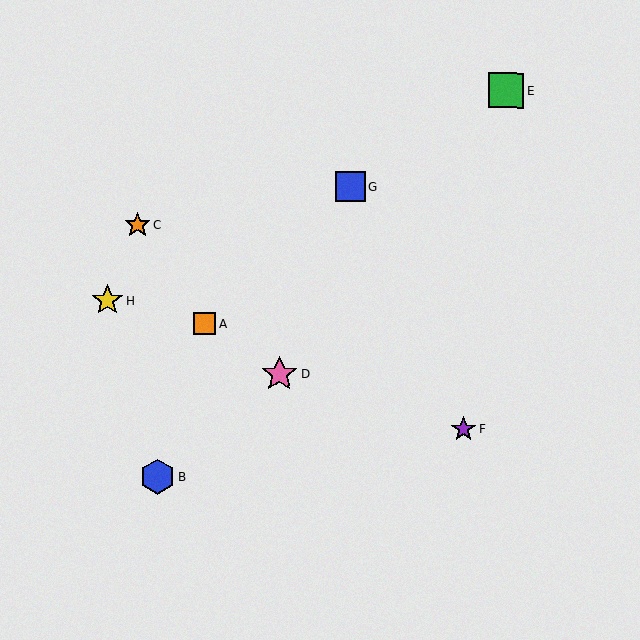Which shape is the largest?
The pink star (labeled D) is the largest.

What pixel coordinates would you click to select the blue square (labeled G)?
Click at (350, 187) to select the blue square G.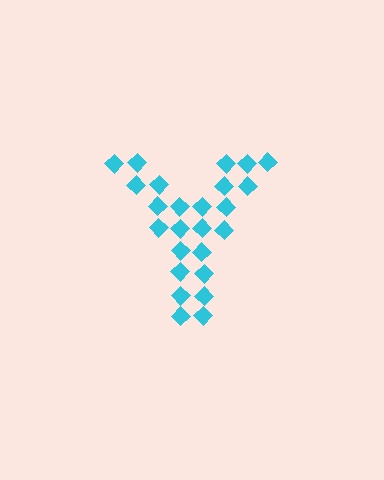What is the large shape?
The large shape is the letter Y.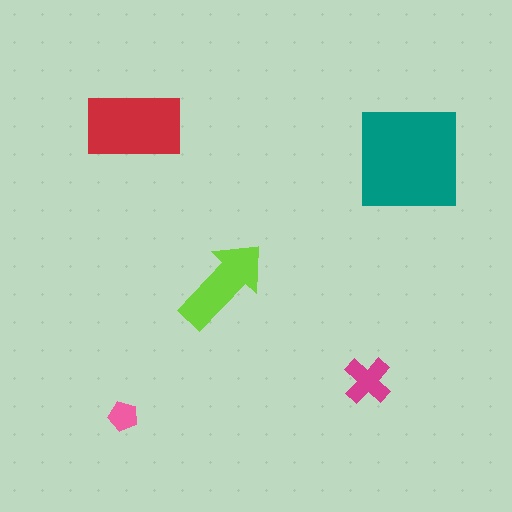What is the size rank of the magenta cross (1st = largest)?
4th.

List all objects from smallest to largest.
The pink pentagon, the magenta cross, the lime arrow, the red rectangle, the teal square.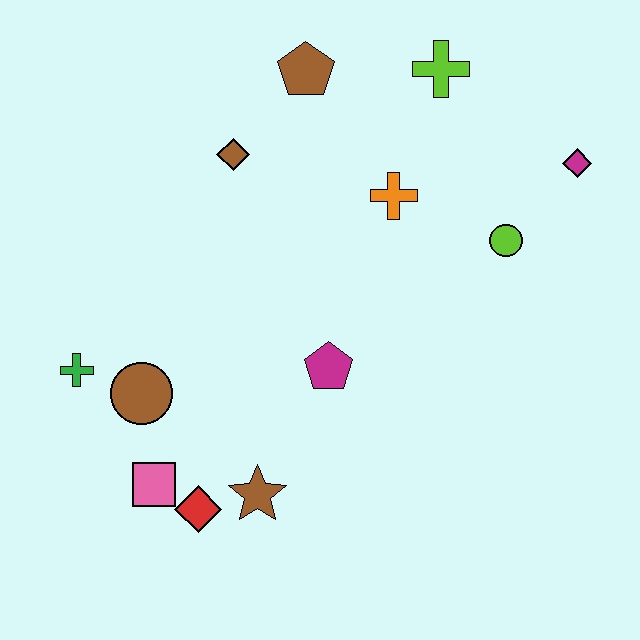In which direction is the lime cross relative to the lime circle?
The lime cross is above the lime circle.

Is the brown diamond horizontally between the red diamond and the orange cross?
Yes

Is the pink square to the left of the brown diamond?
Yes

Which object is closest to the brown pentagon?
The brown diamond is closest to the brown pentagon.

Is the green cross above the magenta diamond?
No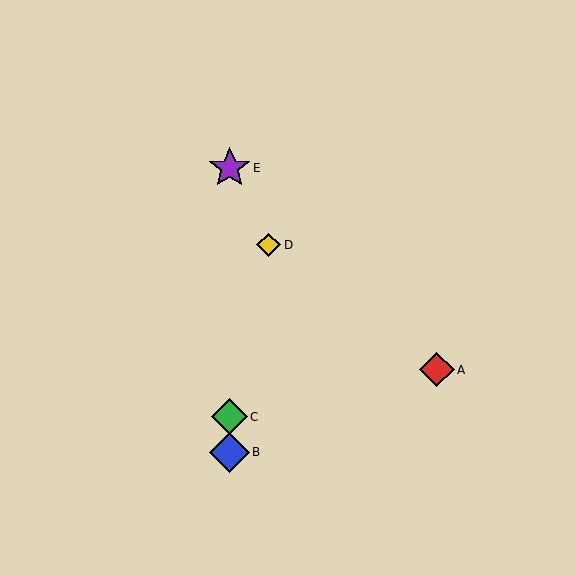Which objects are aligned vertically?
Objects B, C, E are aligned vertically.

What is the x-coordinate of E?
Object E is at x≈230.